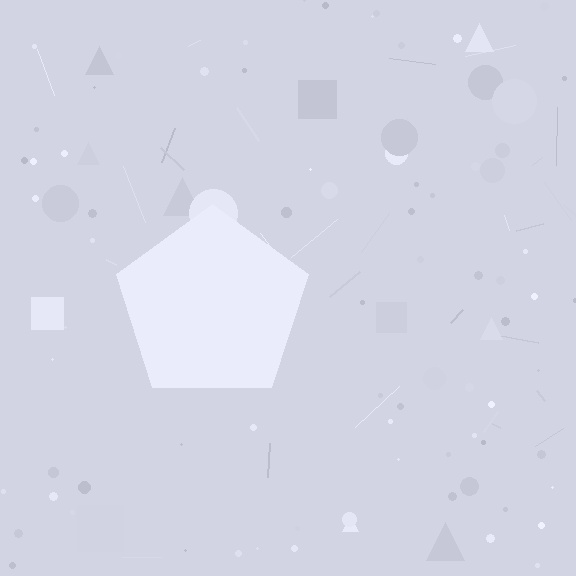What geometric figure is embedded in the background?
A pentagon is embedded in the background.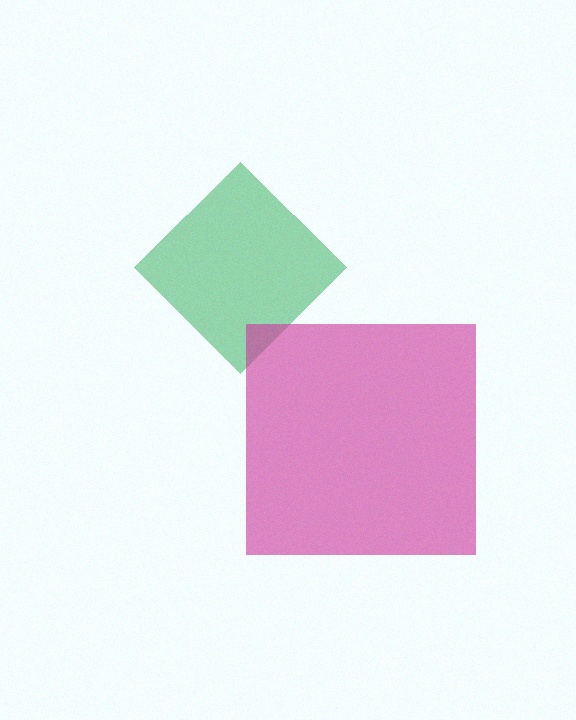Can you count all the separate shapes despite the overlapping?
Yes, there are 2 separate shapes.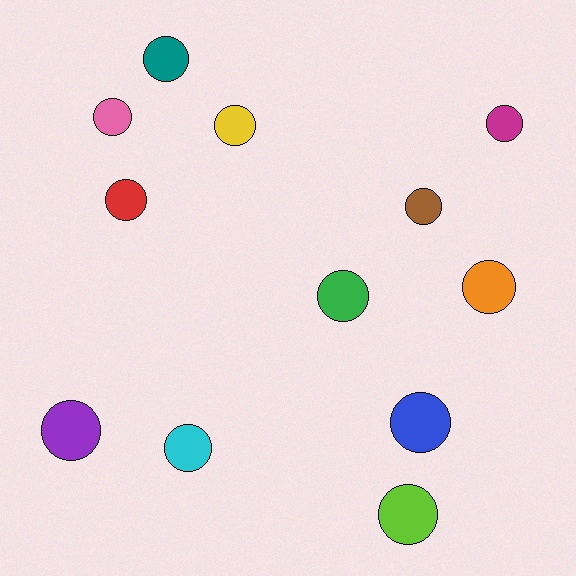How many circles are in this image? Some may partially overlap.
There are 12 circles.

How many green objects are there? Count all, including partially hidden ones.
There is 1 green object.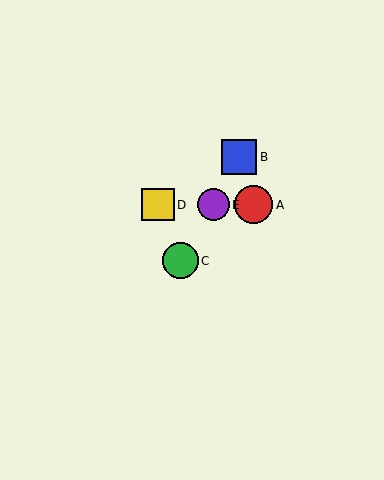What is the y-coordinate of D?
Object D is at y≈205.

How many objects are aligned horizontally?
3 objects (A, D, E) are aligned horizontally.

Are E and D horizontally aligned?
Yes, both are at y≈205.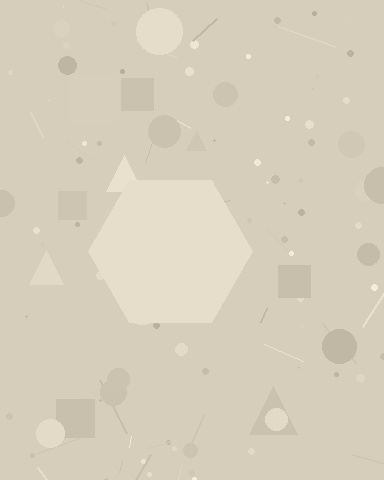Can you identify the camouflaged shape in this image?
The camouflaged shape is a hexagon.